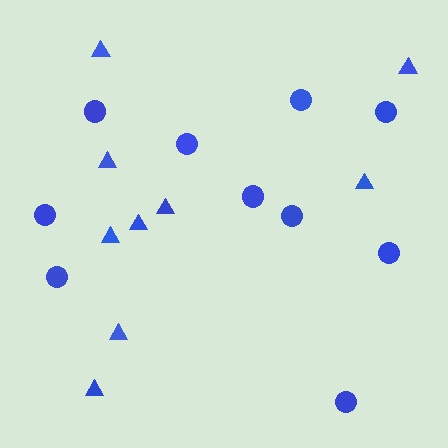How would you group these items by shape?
There are 2 groups: one group of triangles (9) and one group of circles (10).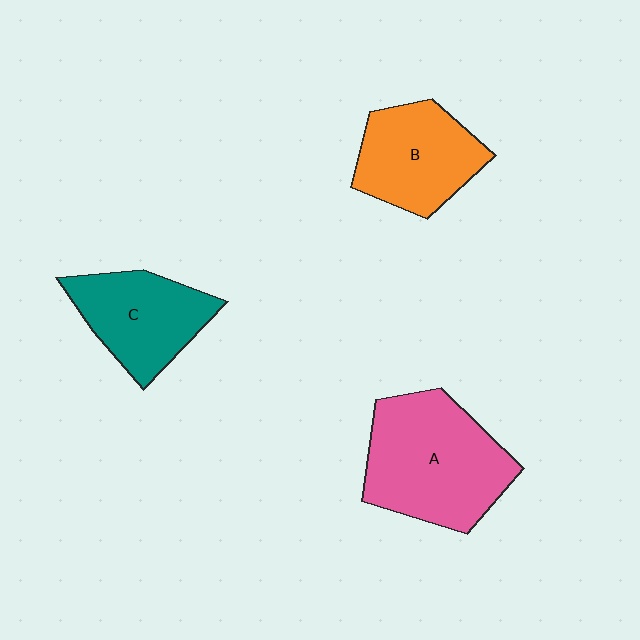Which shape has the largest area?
Shape A (pink).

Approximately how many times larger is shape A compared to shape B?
Approximately 1.4 times.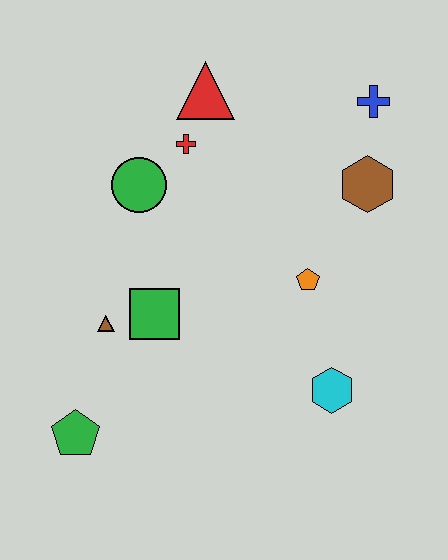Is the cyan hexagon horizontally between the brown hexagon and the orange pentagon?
Yes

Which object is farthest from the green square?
The blue cross is farthest from the green square.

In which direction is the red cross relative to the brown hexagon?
The red cross is to the left of the brown hexagon.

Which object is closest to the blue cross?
The brown hexagon is closest to the blue cross.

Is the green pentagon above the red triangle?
No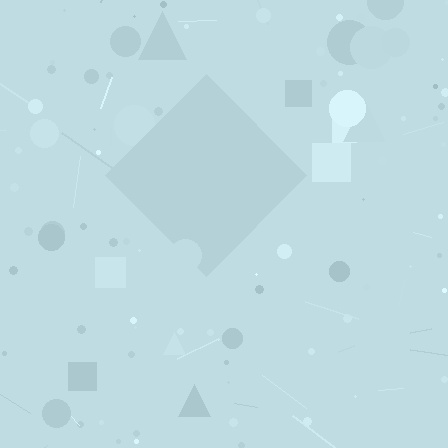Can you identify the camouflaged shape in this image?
The camouflaged shape is a diamond.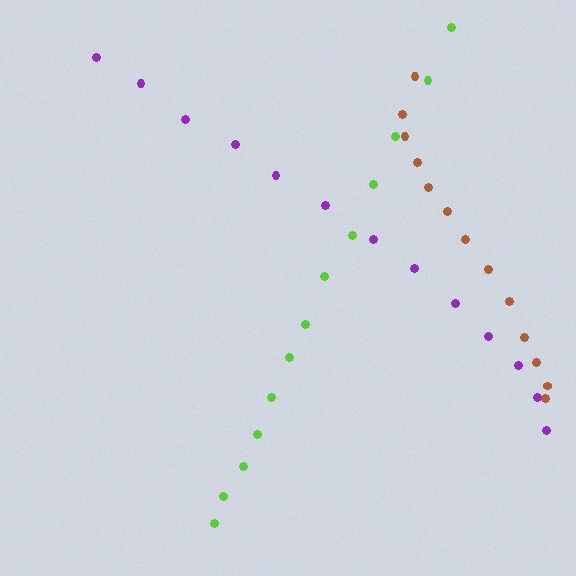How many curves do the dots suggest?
There are 3 distinct paths.